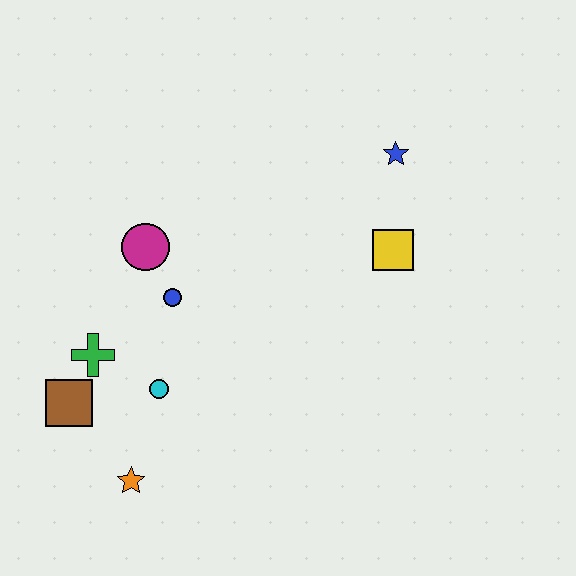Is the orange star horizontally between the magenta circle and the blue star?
No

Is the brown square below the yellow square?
Yes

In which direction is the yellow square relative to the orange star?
The yellow square is to the right of the orange star.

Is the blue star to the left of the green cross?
No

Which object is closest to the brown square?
The green cross is closest to the brown square.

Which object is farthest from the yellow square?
The brown square is farthest from the yellow square.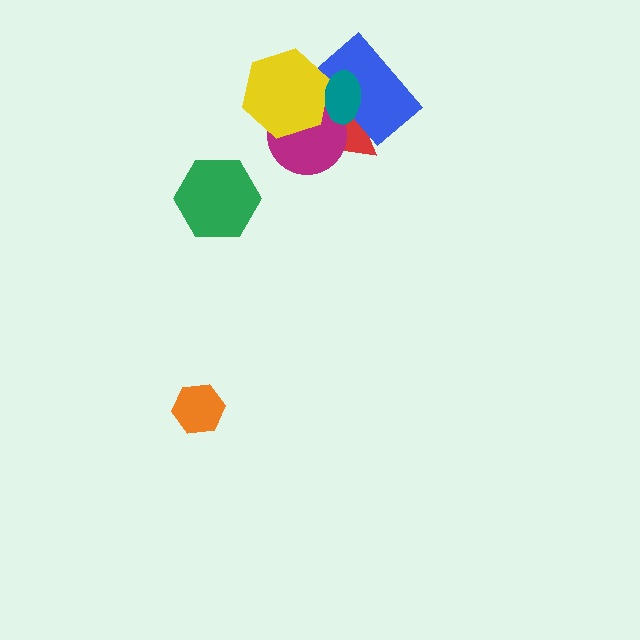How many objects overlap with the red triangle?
4 objects overlap with the red triangle.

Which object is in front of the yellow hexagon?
The teal ellipse is in front of the yellow hexagon.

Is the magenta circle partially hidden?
Yes, it is partially covered by another shape.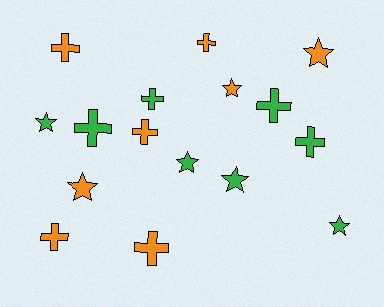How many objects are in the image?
There are 16 objects.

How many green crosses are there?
There are 4 green crosses.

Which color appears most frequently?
Orange, with 8 objects.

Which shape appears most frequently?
Cross, with 9 objects.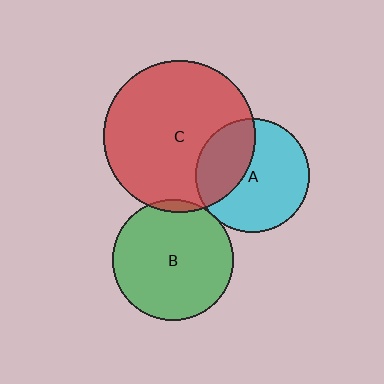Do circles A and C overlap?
Yes.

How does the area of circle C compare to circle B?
Approximately 1.6 times.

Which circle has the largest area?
Circle C (red).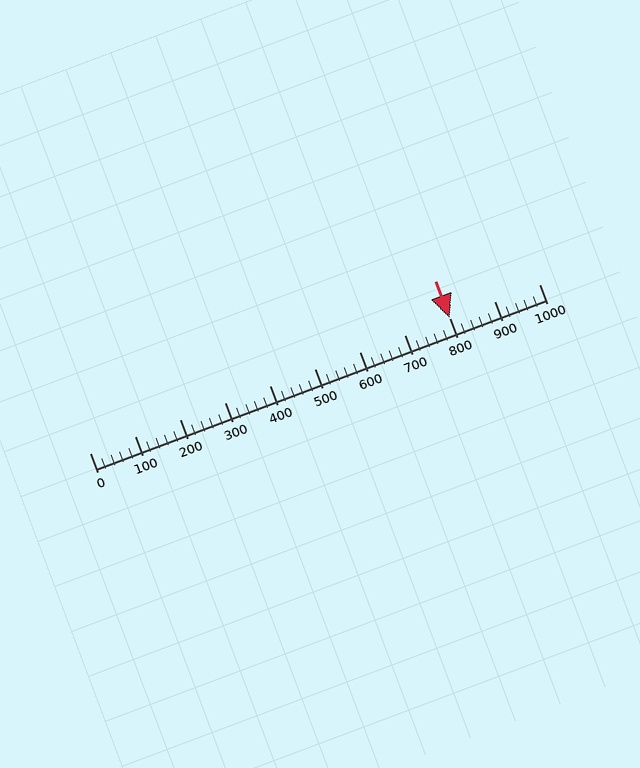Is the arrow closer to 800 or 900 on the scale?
The arrow is closer to 800.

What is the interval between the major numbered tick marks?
The major tick marks are spaced 100 units apart.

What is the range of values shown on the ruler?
The ruler shows values from 0 to 1000.